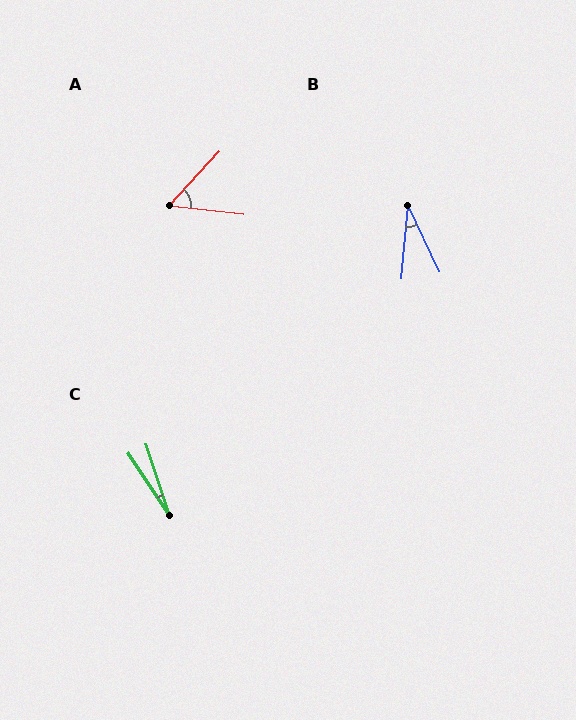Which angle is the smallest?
C, at approximately 16 degrees.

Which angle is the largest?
A, at approximately 53 degrees.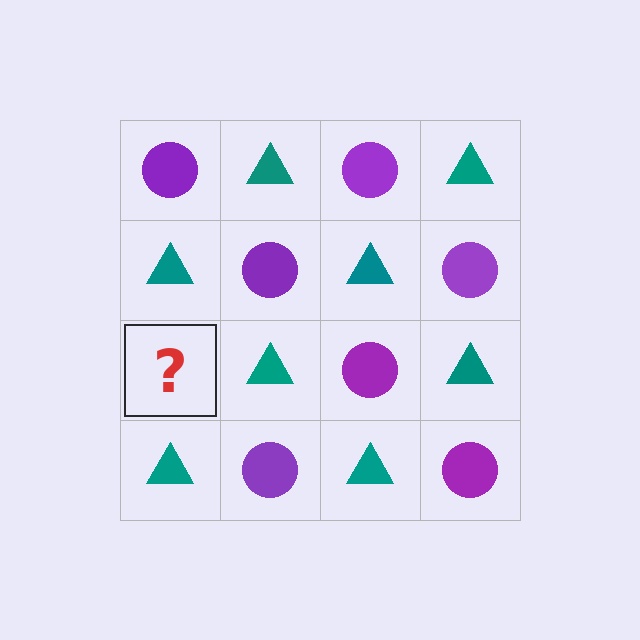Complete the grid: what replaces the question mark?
The question mark should be replaced with a purple circle.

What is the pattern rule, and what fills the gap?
The rule is that it alternates purple circle and teal triangle in a checkerboard pattern. The gap should be filled with a purple circle.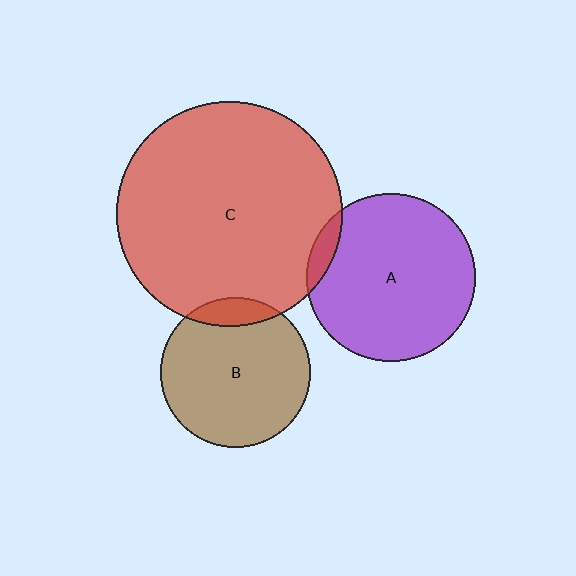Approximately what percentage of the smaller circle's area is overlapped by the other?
Approximately 10%.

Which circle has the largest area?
Circle C (red).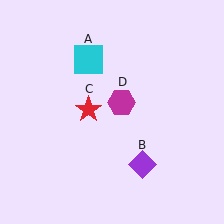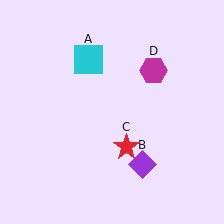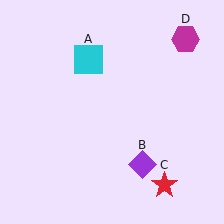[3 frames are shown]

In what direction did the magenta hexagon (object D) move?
The magenta hexagon (object D) moved up and to the right.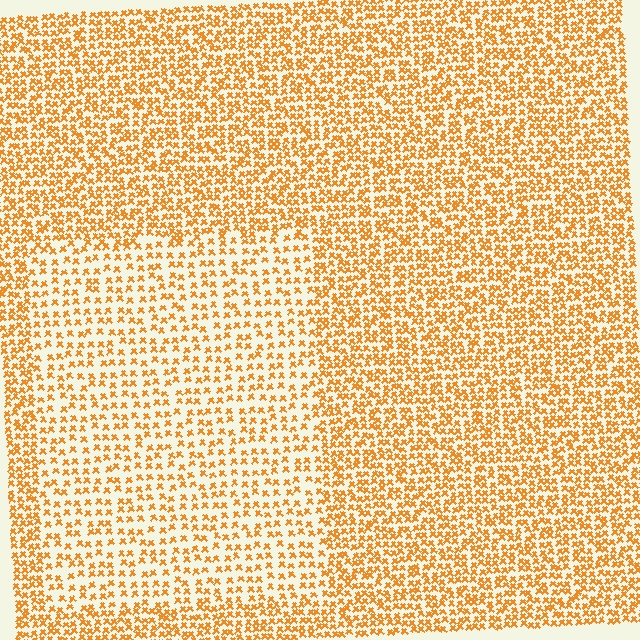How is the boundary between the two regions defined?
The boundary is defined by a change in element density (approximately 1.8x ratio). All elements are the same color, size, and shape.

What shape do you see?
I see a rectangle.